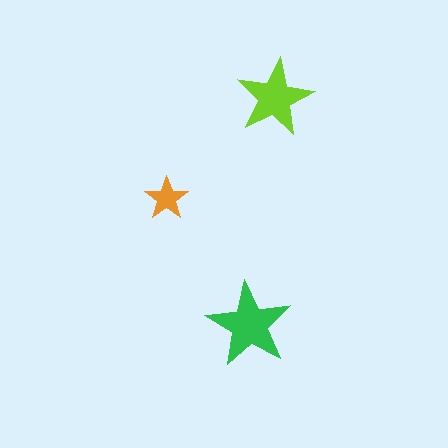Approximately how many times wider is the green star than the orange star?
About 2 times wider.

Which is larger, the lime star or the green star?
The green one.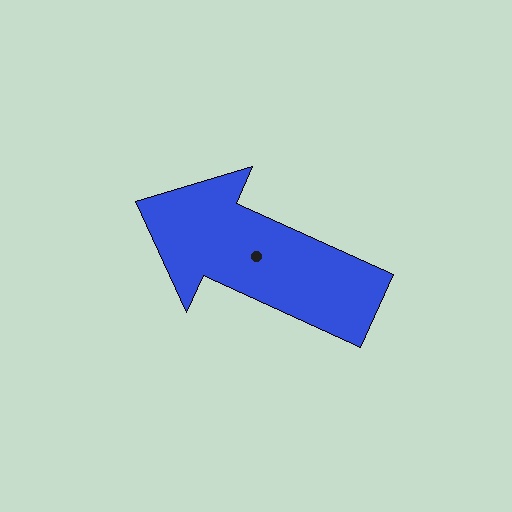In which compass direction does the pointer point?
Northwest.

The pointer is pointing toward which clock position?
Roughly 10 o'clock.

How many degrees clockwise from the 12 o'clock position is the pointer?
Approximately 294 degrees.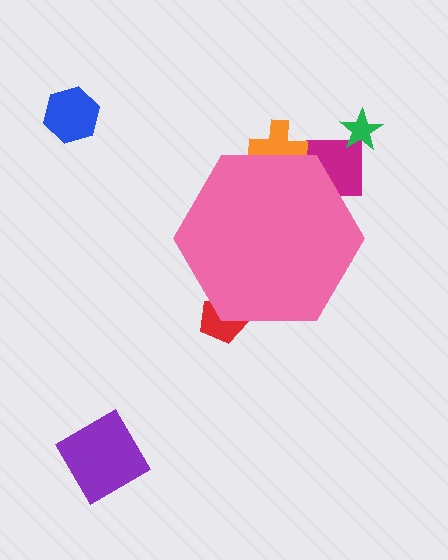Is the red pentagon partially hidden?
Yes, the red pentagon is partially hidden behind the pink hexagon.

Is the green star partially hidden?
No, the green star is fully visible.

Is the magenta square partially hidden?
Yes, the magenta square is partially hidden behind the pink hexagon.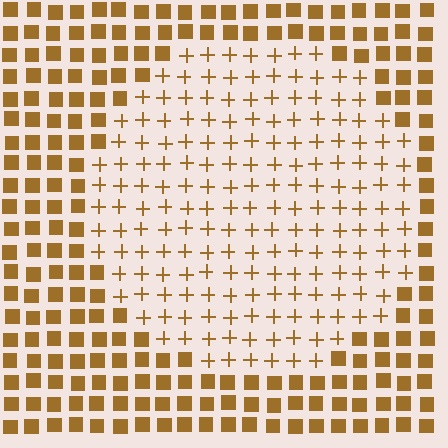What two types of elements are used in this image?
The image uses plus signs inside the circle region and squares outside it.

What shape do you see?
I see a circle.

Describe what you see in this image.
The image is filled with small brown elements arranged in a uniform grid. A circle-shaped region contains plus signs, while the surrounding area contains squares. The boundary is defined purely by the change in element shape.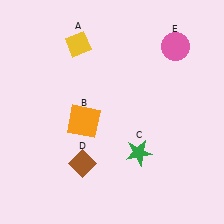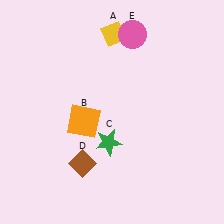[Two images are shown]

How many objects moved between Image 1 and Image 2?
3 objects moved between the two images.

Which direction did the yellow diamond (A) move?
The yellow diamond (A) moved right.